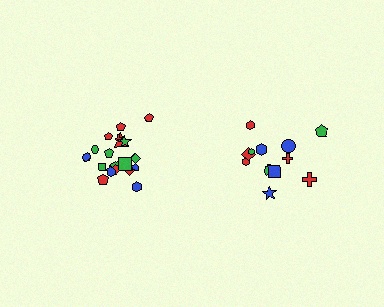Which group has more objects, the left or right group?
The left group.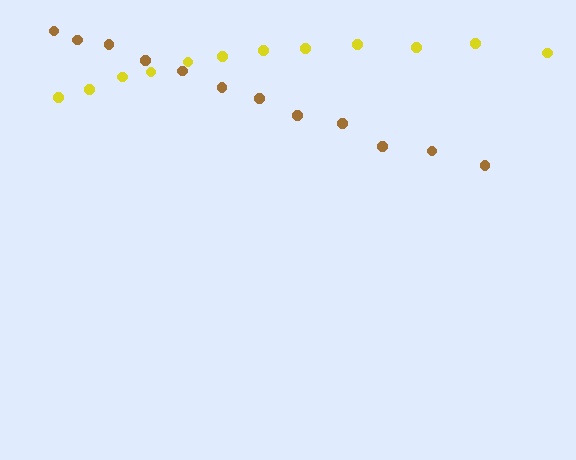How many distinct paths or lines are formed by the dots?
There are 2 distinct paths.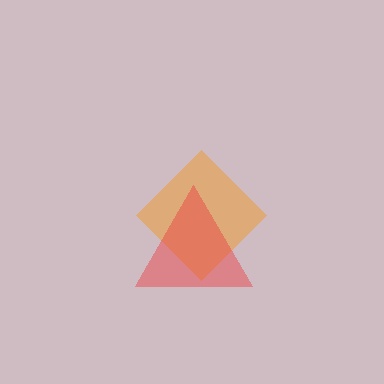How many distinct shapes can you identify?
There are 2 distinct shapes: an orange diamond, a red triangle.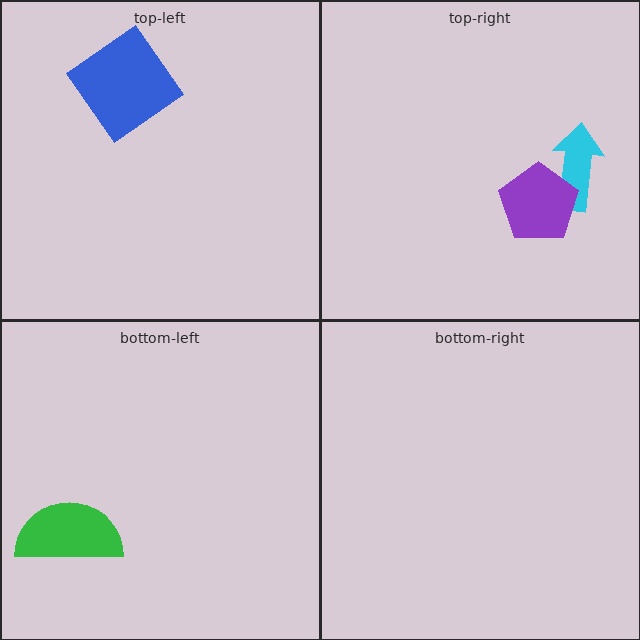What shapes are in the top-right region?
The cyan arrow, the purple pentagon.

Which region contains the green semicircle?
The bottom-left region.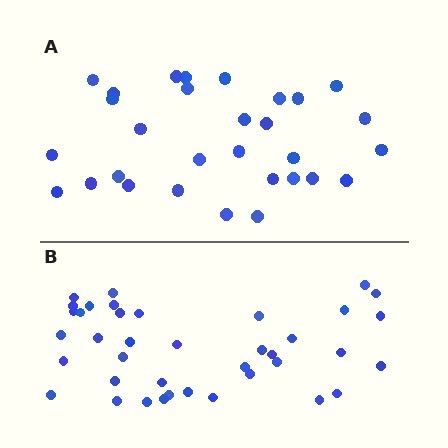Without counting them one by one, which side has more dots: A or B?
Region B (the bottom region) has more dots.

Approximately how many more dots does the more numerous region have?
Region B has roughly 8 or so more dots than region A.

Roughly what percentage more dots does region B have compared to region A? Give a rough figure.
About 30% more.